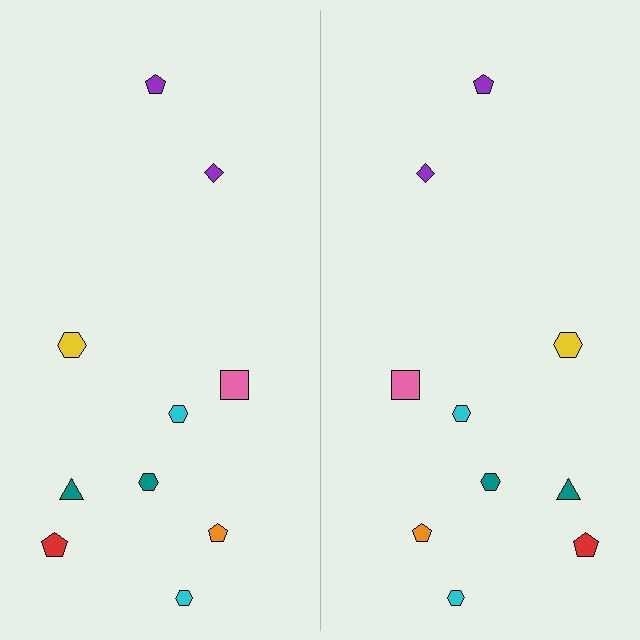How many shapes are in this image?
There are 20 shapes in this image.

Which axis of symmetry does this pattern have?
The pattern has a vertical axis of symmetry running through the center of the image.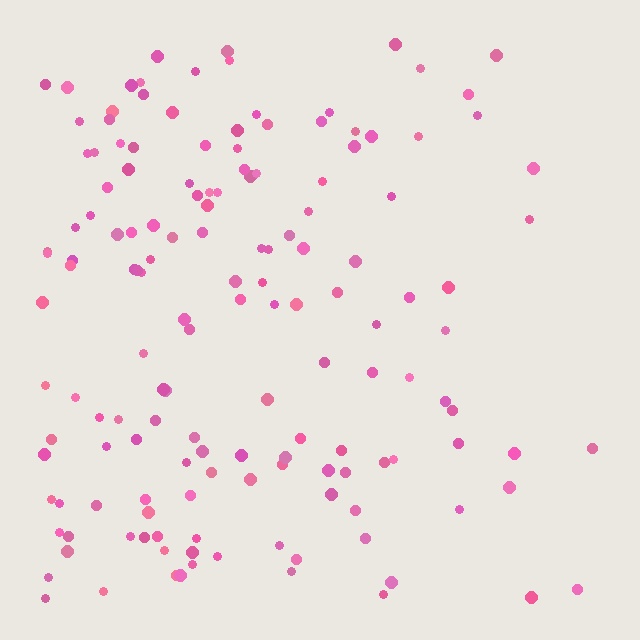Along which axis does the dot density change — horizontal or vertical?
Horizontal.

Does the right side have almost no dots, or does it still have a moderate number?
Still a moderate number, just noticeably fewer than the left.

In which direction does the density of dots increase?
From right to left, with the left side densest.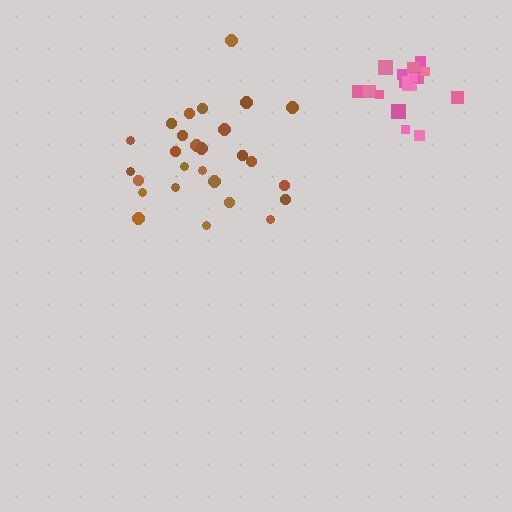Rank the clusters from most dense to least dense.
pink, brown.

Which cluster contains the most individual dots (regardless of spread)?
Brown (28).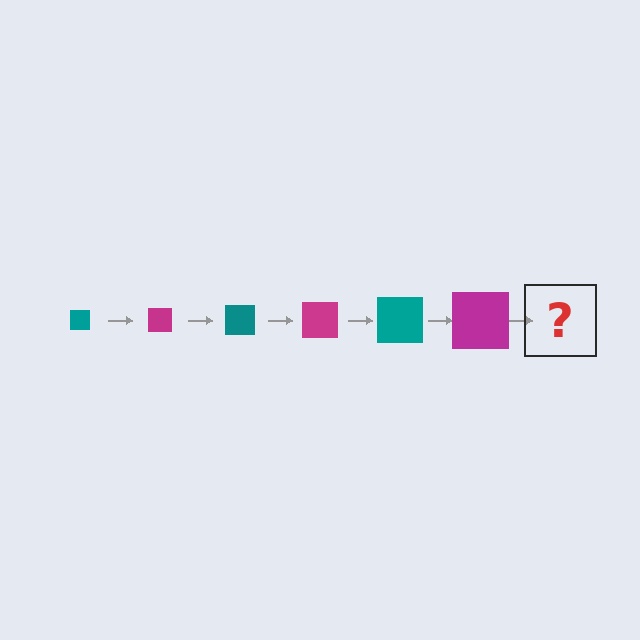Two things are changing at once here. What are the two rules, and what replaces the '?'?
The two rules are that the square grows larger each step and the color cycles through teal and magenta. The '?' should be a teal square, larger than the previous one.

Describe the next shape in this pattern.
It should be a teal square, larger than the previous one.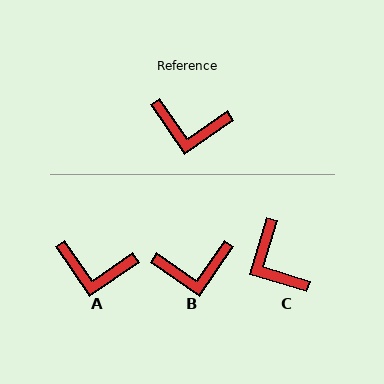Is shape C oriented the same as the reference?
No, it is off by about 51 degrees.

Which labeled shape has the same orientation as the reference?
A.